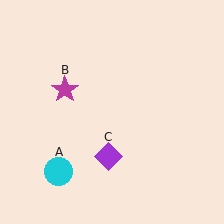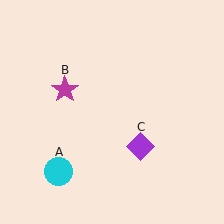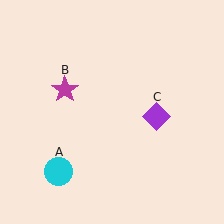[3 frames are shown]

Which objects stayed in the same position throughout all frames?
Cyan circle (object A) and magenta star (object B) remained stationary.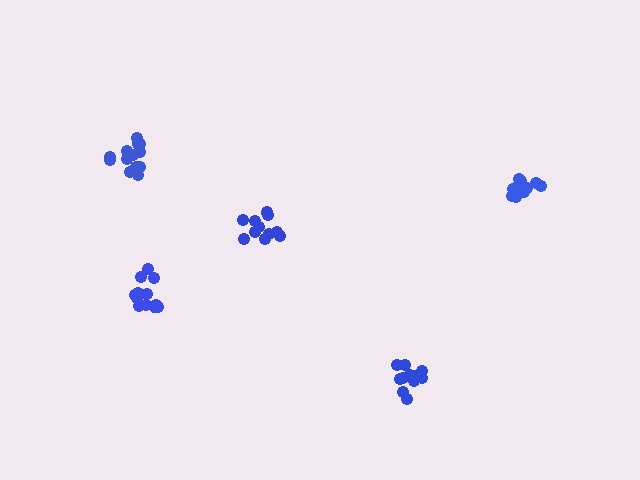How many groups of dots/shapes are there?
There are 5 groups.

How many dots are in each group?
Group 1: 11 dots, Group 2: 10 dots, Group 3: 13 dots, Group 4: 12 dots, Group 5: 14 dots (60 total).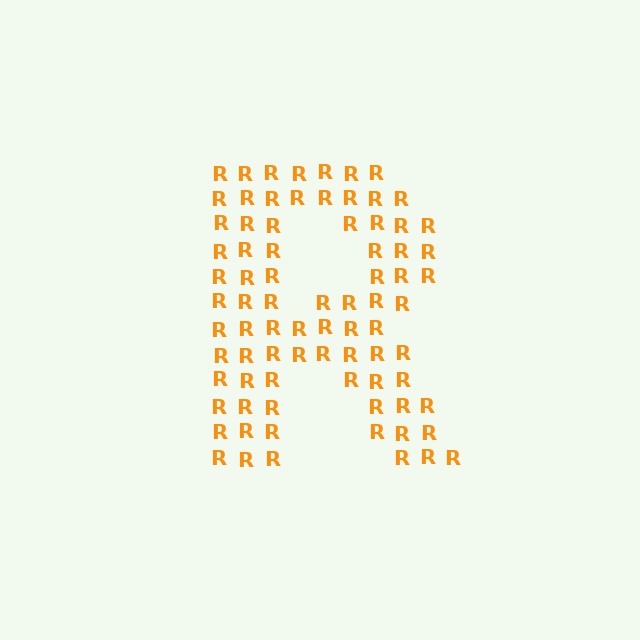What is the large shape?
The large shape is the letter R.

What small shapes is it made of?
It is made of small letter R's.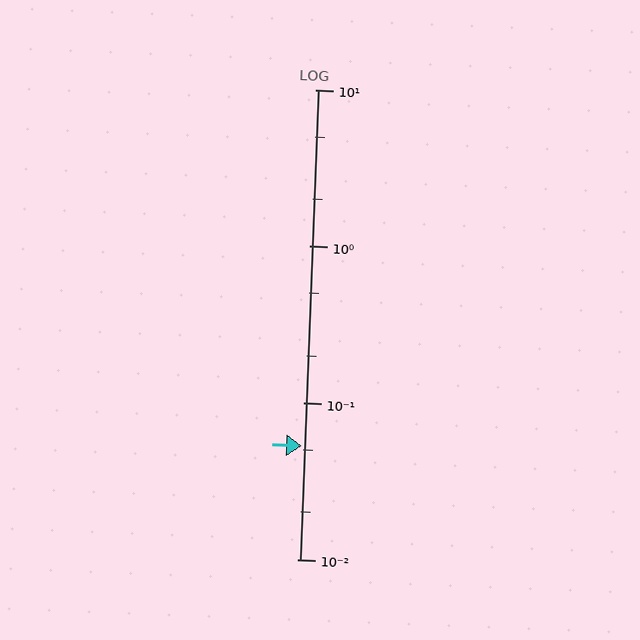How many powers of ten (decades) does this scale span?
The scale spans 3 decades, from 0.01 to 10.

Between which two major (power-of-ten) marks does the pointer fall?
The pointer is between 0.01 and 0.1.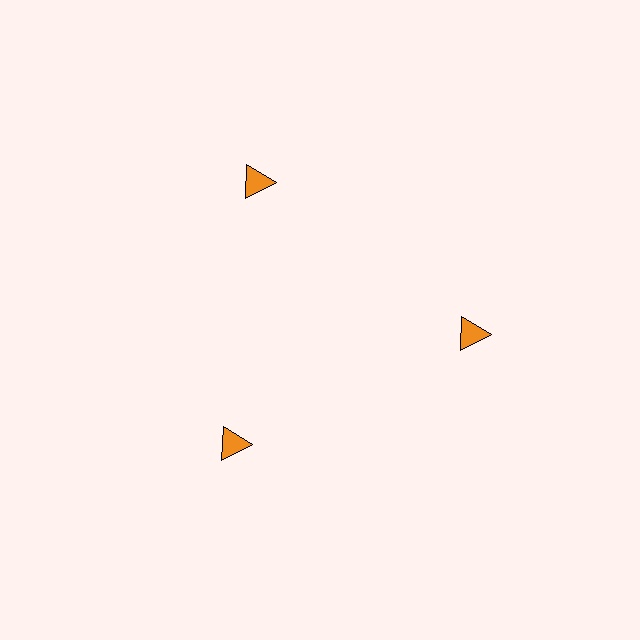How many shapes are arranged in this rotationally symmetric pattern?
There are 3 shapes, arranged in 3 groups of 1.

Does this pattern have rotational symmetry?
Yes, this pattern has 3-fold rotational symmetry. It looks the same after rotating 120 degrees around the center.